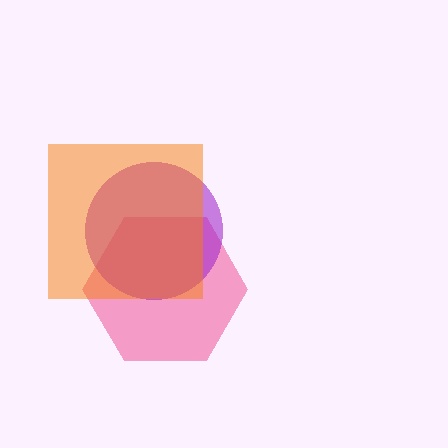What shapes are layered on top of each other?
The layered shapes are: a pink hexagon, a purple circle, an orange square.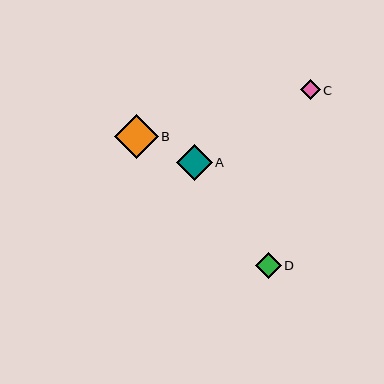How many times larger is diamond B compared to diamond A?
Diamond B is approximately 1.2 times the size of diamond A.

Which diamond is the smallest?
Diamond C is the smallest with a size of approximately 20 pixels.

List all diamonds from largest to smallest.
From largest to smallest: B, A, D, C.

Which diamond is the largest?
Diamond B is the largest with a size of approximately 44 pixels.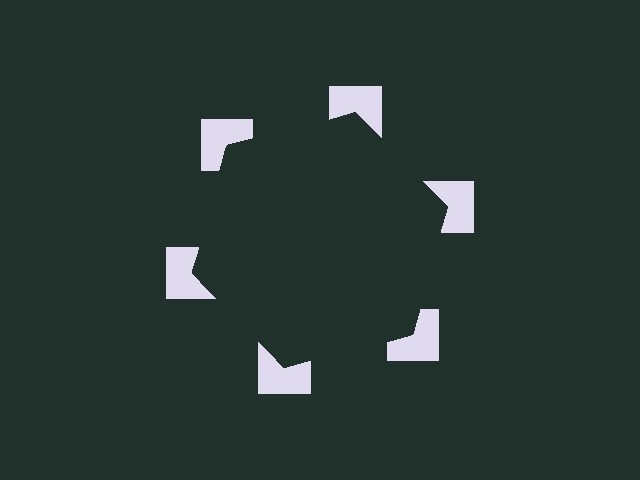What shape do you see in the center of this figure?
An illusory hexagon — its edges are inferred from the aligned wedge cuts in the notched squares, not physically drawn.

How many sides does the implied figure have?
6 sides.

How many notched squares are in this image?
There are 6 — one at each vertex of the illusory hexagon.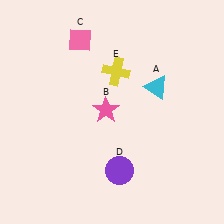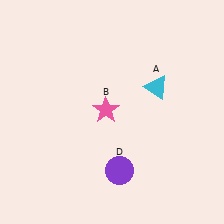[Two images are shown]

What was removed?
The pink diamond (C), the yellow cross (E) were removed in Image 2.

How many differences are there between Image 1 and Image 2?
There are 2 differences between the two images.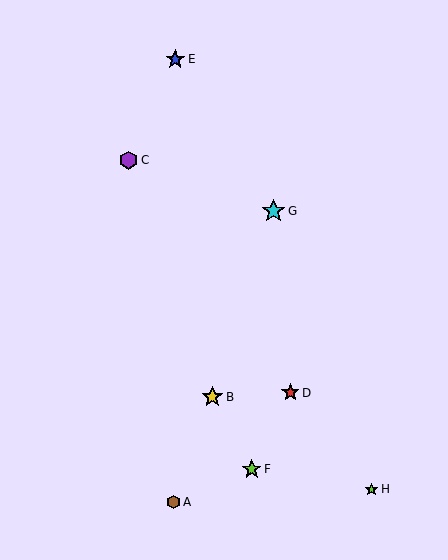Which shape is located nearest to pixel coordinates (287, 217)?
The cyan star (labeled G) at (273, 211) is nearest to that location.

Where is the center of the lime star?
The center of the lime star is at (371, 489).